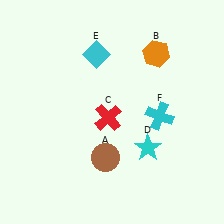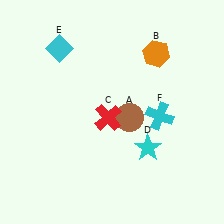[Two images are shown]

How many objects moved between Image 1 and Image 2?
2 objects moved between the two images.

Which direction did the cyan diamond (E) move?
The cyan diamond (E) moved left.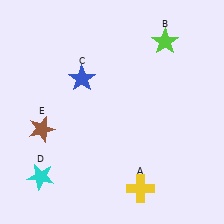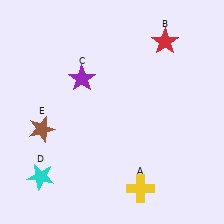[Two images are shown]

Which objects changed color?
B changed from lime to red. C changed from blue to purple.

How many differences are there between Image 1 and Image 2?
There are 2 differences between the two images.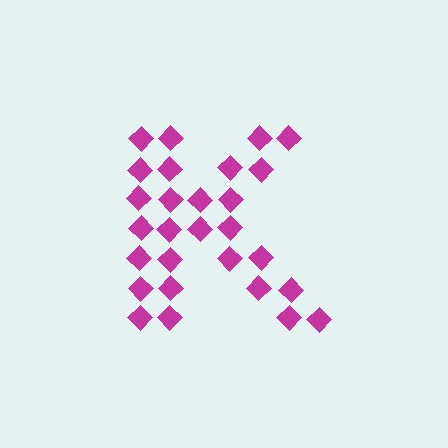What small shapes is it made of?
It is made of small diamonds.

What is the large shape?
The large shape is the letter K.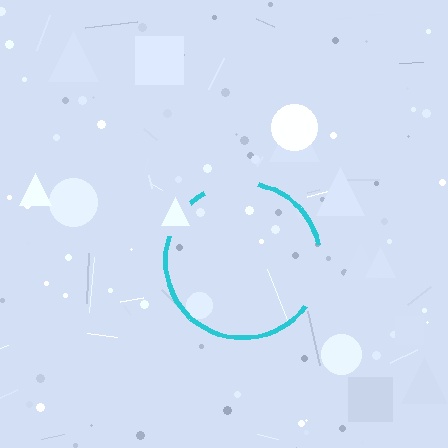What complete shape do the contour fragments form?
The contour fragments form a circle.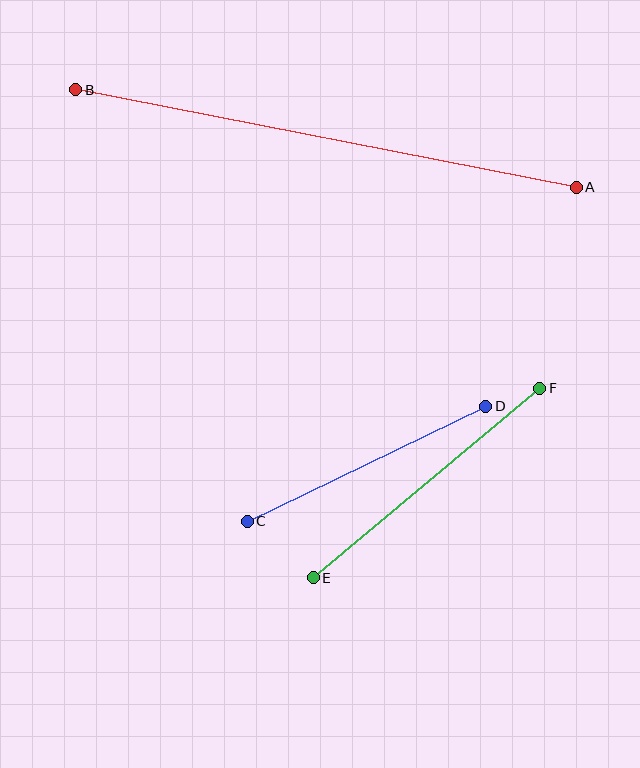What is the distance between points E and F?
The distance is approximately 295 pixels.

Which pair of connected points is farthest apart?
Points A and B are farthest apart.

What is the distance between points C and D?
The distance is approximately 265 pixels.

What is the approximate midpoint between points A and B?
The midpoint is at approximately (326, 139) pixels.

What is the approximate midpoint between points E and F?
The midpoint is at approximately (427, 483) pixels.